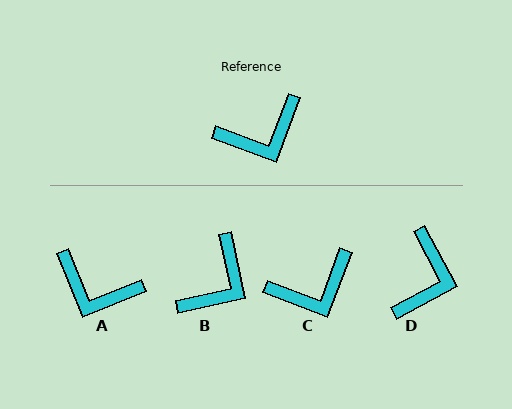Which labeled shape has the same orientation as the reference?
C.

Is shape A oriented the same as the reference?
No, it is off by about 48 degrees.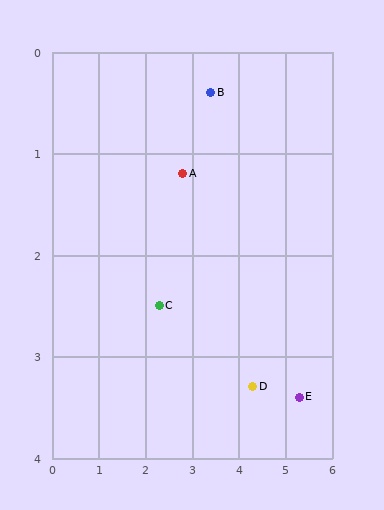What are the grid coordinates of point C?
Point C is at approximately (2.3, 2.5).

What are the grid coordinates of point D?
Point D is at approximately (4.3, 3.3).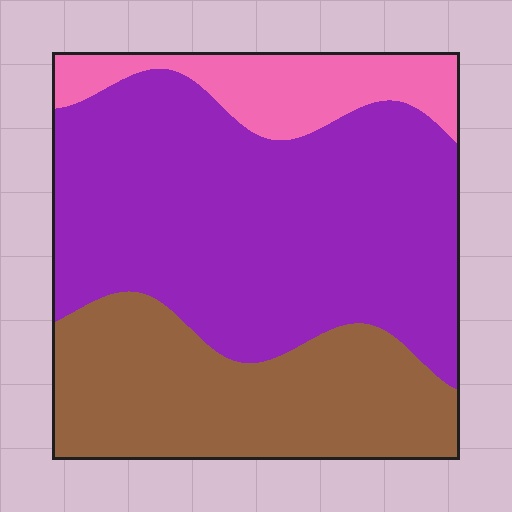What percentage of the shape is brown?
Brown covers roughly 30% of the shape.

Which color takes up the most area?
Purple, at roughly 55%.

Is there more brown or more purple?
Purple.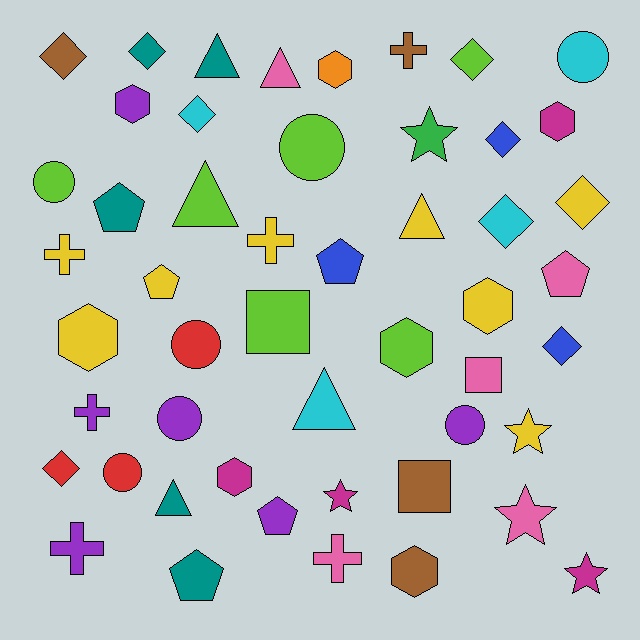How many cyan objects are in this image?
There are 4 cyan objects.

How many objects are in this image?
There are 50 objects.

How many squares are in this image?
There are 3 squares.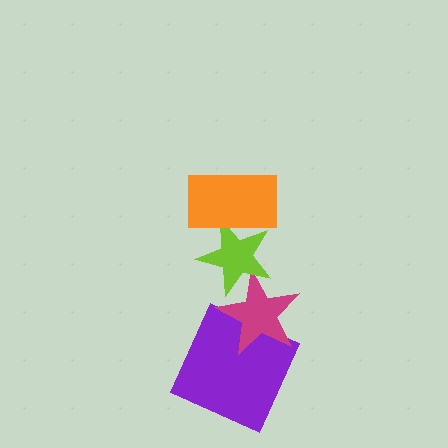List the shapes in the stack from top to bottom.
From top to bottom: the orange rectangle, the lime star, the magenta star, the purple square.